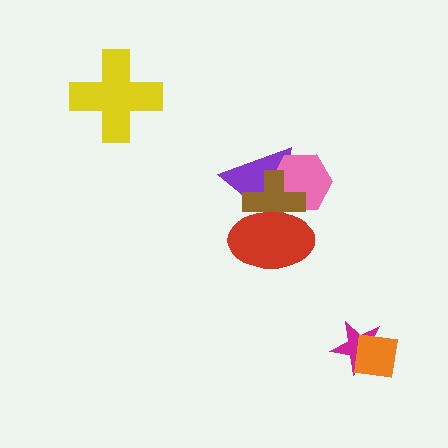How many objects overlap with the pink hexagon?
3 objects overlap with the pink hexagon.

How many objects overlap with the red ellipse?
3 objects overlap with the red ellipse.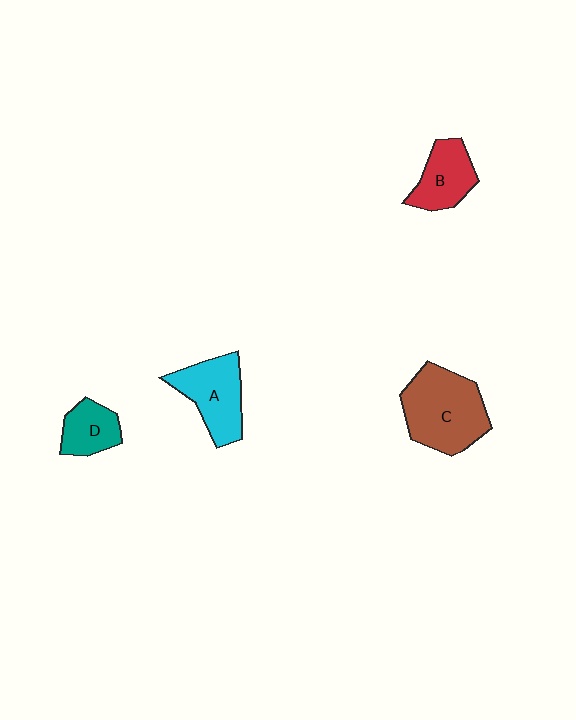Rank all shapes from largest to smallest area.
From largest to smallest: C (brown), A (cyan), B (red), D (teal).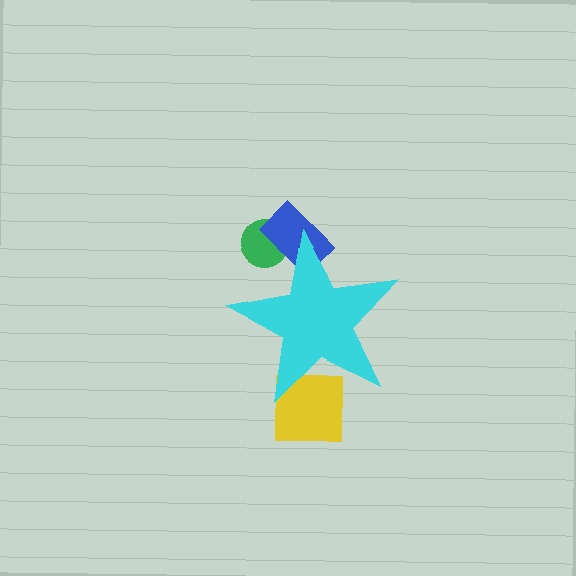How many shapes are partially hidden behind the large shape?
3 shapes are partially hidden.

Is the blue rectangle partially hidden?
Yes, the blue rectangle is partially hidden behind the cyan star.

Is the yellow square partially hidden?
Yes, the yellow square is partially hidden behind the cyan star.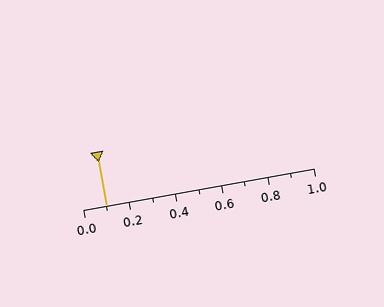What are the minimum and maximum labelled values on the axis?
The axis runs from 0.0 to 1.0.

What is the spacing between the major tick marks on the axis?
The major ticks are spaced 0.2 apart.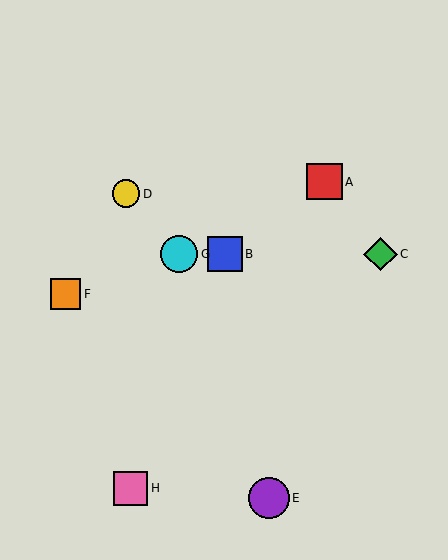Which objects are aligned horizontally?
Objects B, C, G are aligned horizontally.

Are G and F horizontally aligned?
No, G is at y≈254 and F is at y≈294.